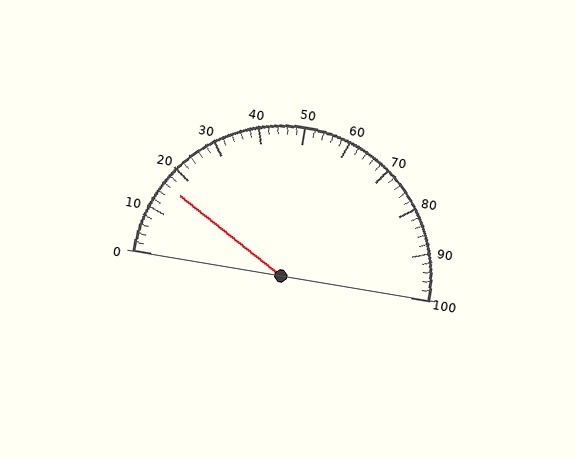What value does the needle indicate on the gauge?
The needle indicates approximately 16.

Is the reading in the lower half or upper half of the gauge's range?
The reading is in the lower half of the range (0 to 100).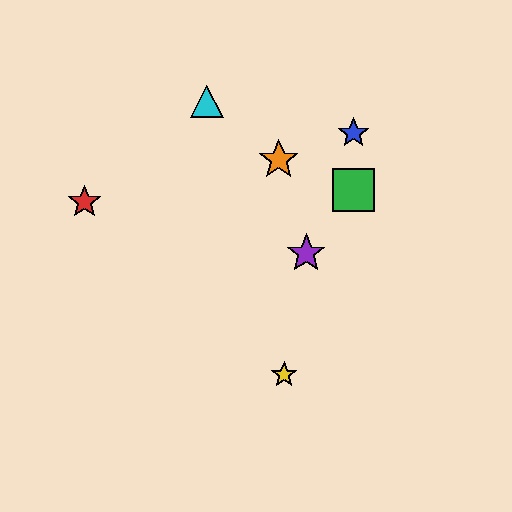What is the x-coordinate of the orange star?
The orange star is at x≈279.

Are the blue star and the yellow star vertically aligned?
No, the blue star is at x≈353 and the yellow star is at x≈284.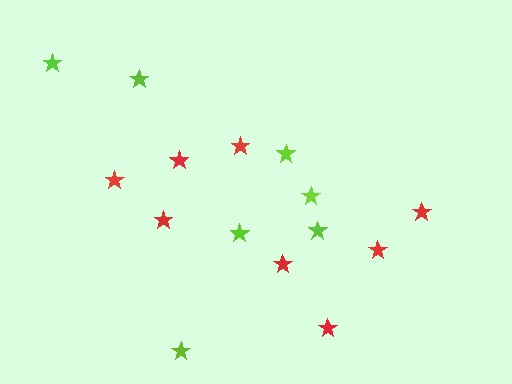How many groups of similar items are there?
There are 2 groups: one group of lime stars (7) and one group of red stars (8).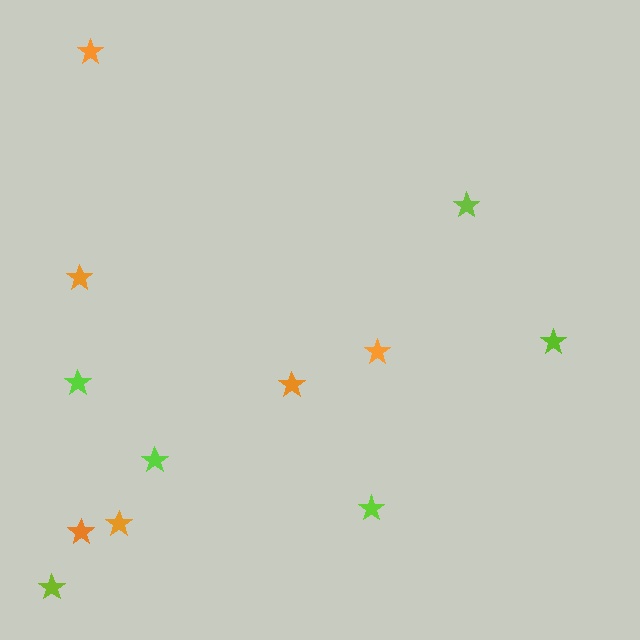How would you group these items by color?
There are 2 groups: one group of orange stars (6) and one group of lime stars (6).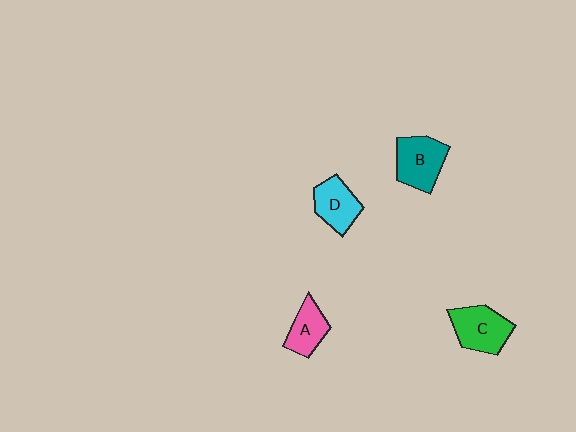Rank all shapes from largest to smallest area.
From largest to smallest: B (teal), C (green), D (cyan), A (pink).